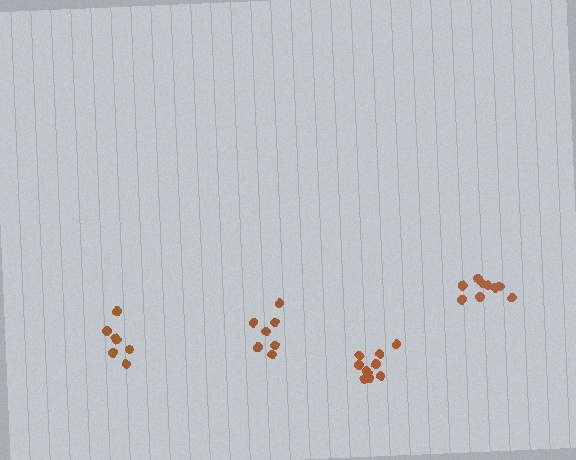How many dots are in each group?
Group 1: 10 dots, Group 2: 7 dots, Group 3: 10 dots, Group 4: 7 dots (34 total).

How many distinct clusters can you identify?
There are 4 distinct clusters.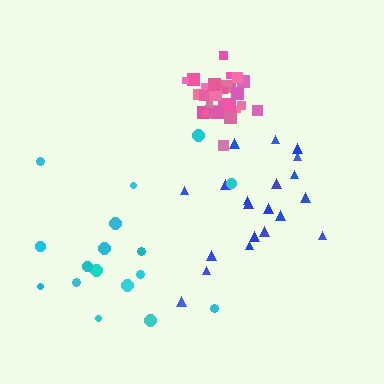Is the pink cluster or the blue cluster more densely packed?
Pink.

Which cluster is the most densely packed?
Pink.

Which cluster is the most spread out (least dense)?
Cyan.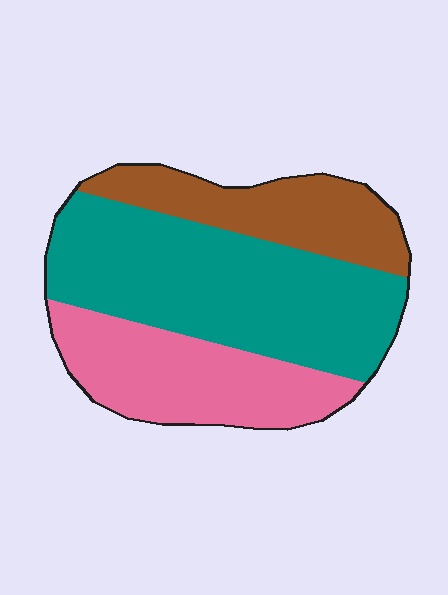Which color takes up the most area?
Teal, at roughly 50%.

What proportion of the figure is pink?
Pink covers 28% of the figure.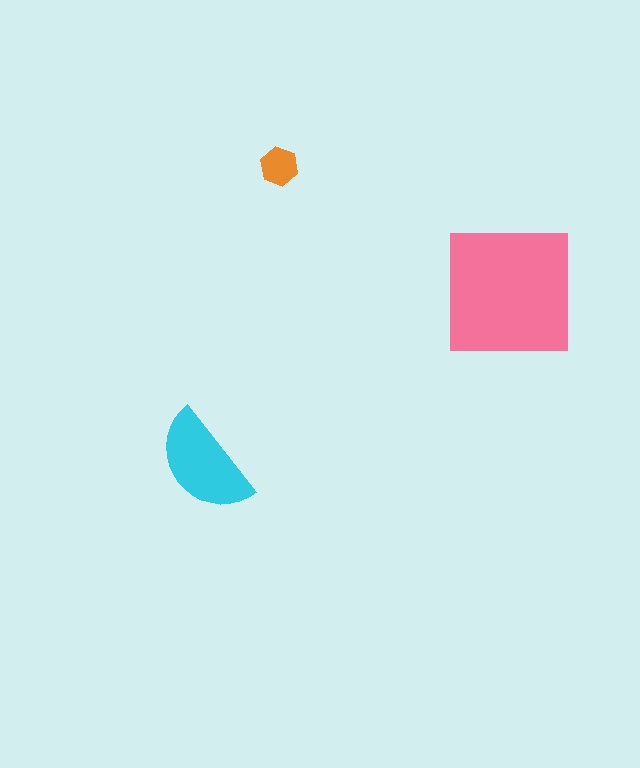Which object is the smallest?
The orange hexagon.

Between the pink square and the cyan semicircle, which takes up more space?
The pink square.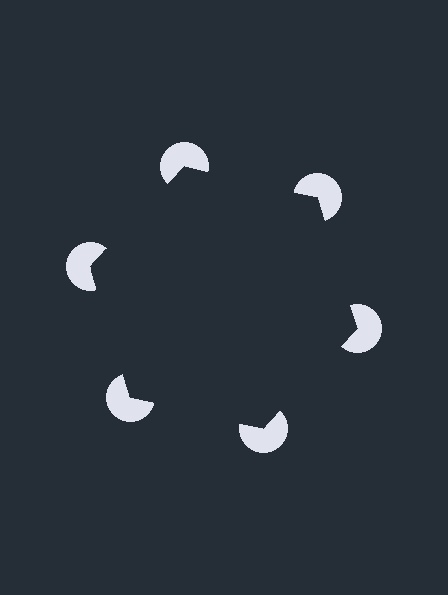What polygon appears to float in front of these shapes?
An illusory hexagon — its edges are inferred from the aligned wedge cuts in the pac-man discs, not physically drawn.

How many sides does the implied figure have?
6 sides.